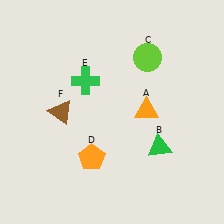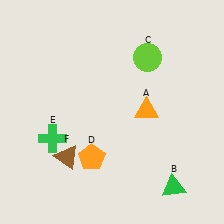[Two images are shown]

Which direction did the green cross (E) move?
The green cross (E) moved down.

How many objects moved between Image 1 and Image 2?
3 objects moved between the two images.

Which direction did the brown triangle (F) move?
The brown triangle (F) moved down.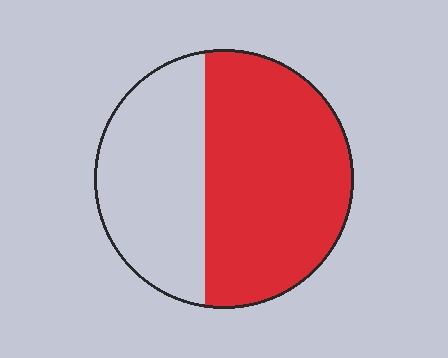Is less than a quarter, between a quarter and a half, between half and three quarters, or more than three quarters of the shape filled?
Between half and three quarters.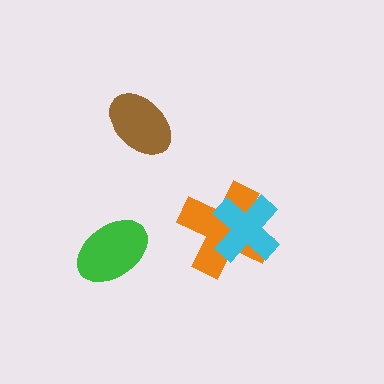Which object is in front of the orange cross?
The cyan cross is in front of the orange cross.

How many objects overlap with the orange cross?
1 object overlaps with the orange cross.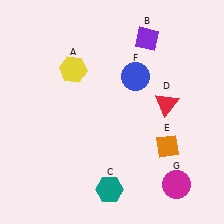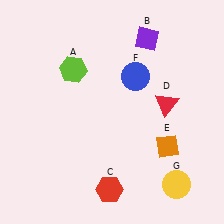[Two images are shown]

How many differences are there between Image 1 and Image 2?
There are 3 differences between the two images.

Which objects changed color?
A changed from yellow to lime. C changed from teal to red. G changed from magenta to yellow.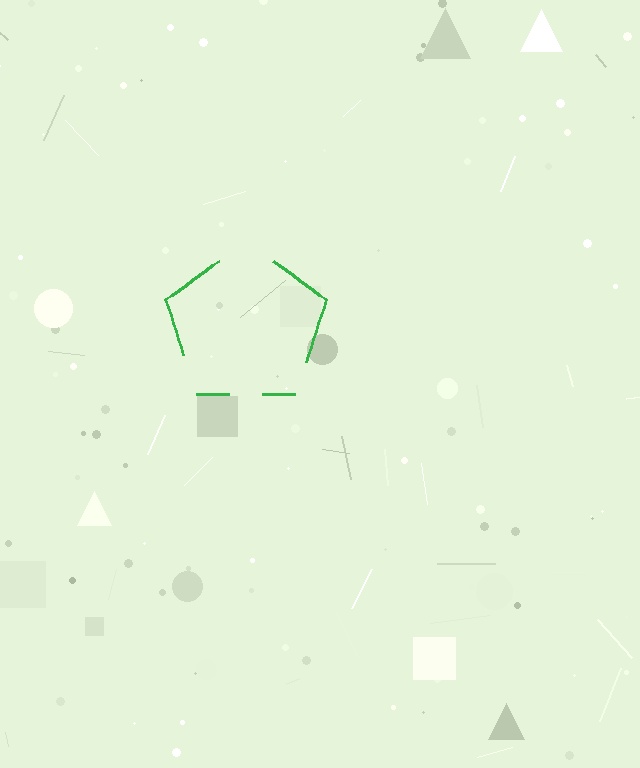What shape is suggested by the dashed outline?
The dashed outline suggests a pentagon.